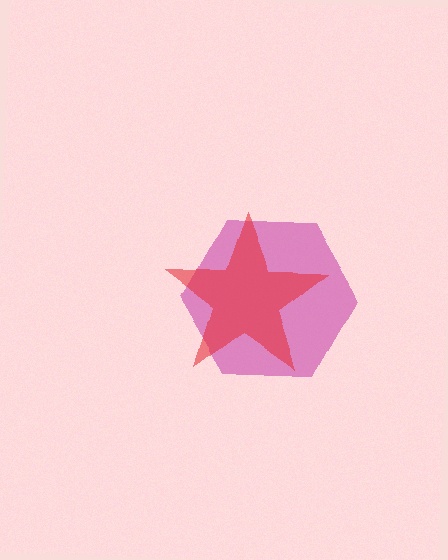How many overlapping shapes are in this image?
There are 2 overlapping shapes in the image.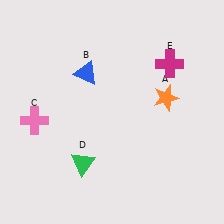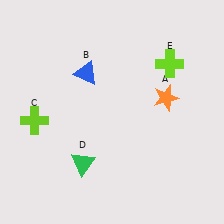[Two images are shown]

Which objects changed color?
C changed from pink to lime. E changed from magenta to lime.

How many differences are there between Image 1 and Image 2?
There are 2 differences between the two images.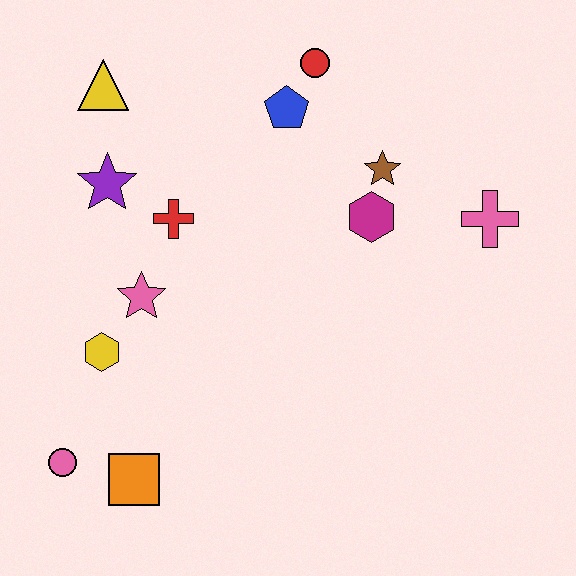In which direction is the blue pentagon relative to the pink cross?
The blue pentagon is to the left of the pink cross.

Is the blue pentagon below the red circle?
Yes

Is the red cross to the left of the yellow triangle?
No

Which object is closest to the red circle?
The blue pentagon is closest to the red circle.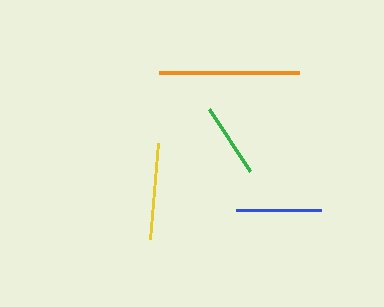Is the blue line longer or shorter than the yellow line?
The yellow line is longer than the blue line.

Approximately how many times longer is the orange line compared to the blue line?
The orange line is approximately 1.6 times the length of the blue line.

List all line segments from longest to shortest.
From longest to shortest: orange, yellow, blue, green.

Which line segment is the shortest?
The green line is the shortest at approximately 75 pixels.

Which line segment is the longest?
The orange line is the longest at approximately 140 pixels.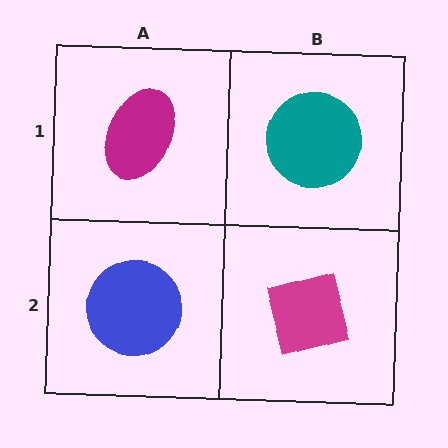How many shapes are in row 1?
2 shapes.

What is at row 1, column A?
A magenta ellipse.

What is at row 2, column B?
A magenta square.